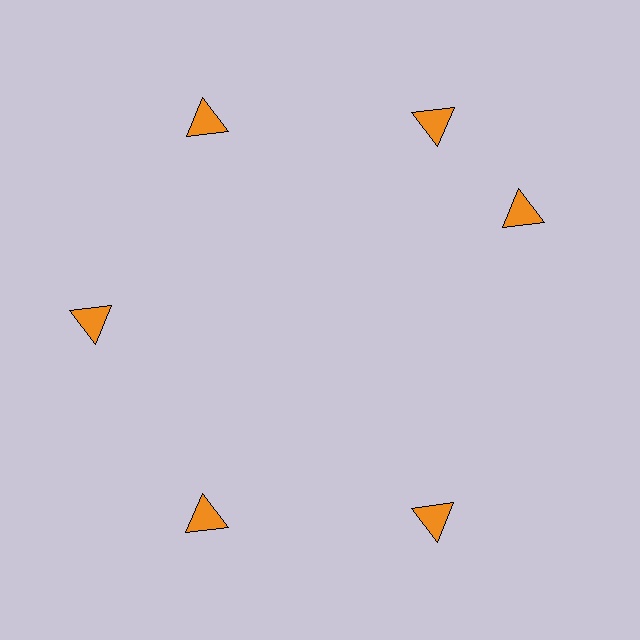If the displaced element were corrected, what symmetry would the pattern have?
It would have 6-fold rotational symmetry — the pattern would map onto itself every 60 degrees.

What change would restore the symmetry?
The symmetry would be restored by rotating it back into even spacing with its neighbors so that all 6 triangles sit at equal angles and equal distance from the center.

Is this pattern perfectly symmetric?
No. The 6 orange triangles are arranged in a ring, but one element near the 3 o'clock position is rotated out of alignment along the ring, breaking the 6-fold rotational symmetry.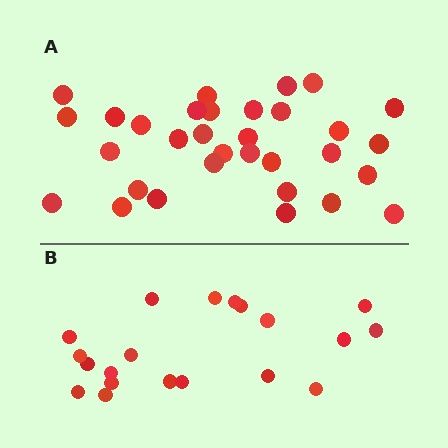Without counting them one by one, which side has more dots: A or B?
Region A (the top region) has more dots.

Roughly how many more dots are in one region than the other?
Region A has roughly 12 or so more dots than region B.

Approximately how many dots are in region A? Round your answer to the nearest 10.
About 30 dots. (The exact count is 32, which rounds to 30.)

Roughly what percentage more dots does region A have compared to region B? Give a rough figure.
About 60% more.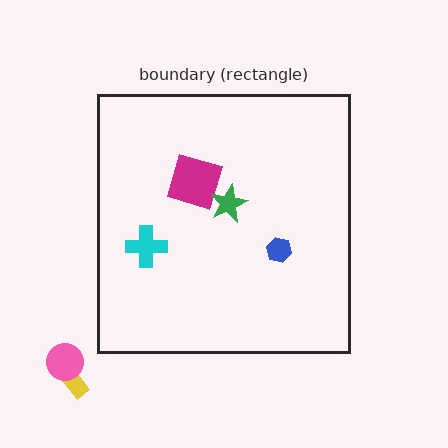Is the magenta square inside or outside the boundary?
Inside.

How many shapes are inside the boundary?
4 inside, 2 outside.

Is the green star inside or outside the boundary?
Inside.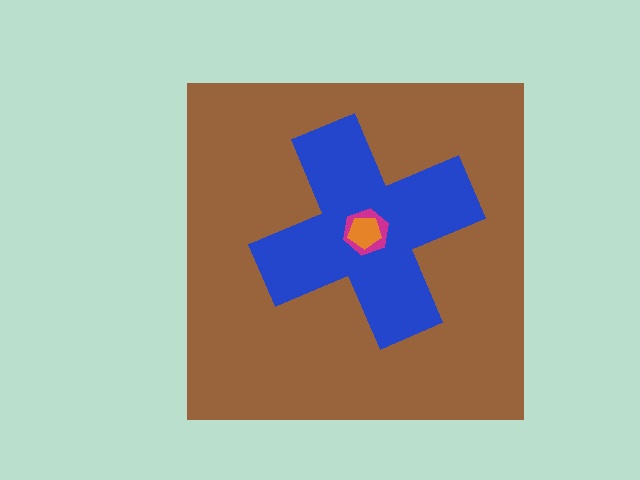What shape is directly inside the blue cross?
The magenta hexagon.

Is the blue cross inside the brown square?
Yes.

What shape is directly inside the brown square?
The blue cross.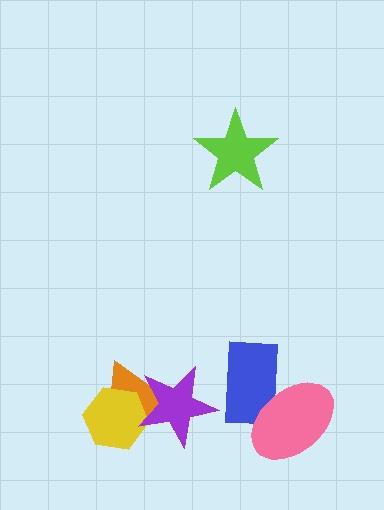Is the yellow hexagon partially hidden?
Yes, it is partially covered by another shape.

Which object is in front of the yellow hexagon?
The purple star is in front of the yellow hexagon.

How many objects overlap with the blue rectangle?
1 object overlaps with the blue rectangle.